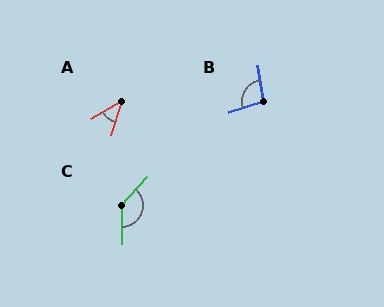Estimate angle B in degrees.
Approximately 99 degrees.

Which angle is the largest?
C, at approximately 136 degrees.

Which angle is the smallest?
A, at approximately 43 degrees.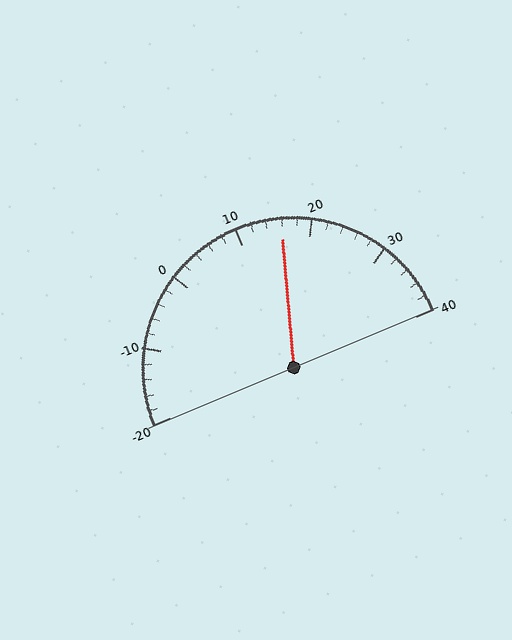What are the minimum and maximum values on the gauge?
The gauge ranges from -20 to 40.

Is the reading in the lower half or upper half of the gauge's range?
The reading is in the upper half of the range (-20 to 40).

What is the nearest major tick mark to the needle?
The nearest major tick mark is 20.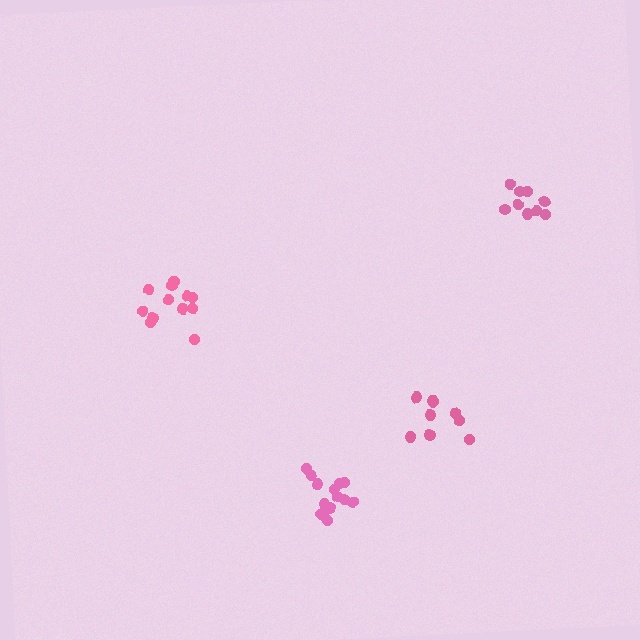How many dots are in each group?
Group 1: 13 dots, Group 2: 15 dots, Group 3: 9 dots, Group 4: 9 dots (46 total).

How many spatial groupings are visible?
There are 4 spatial groupings.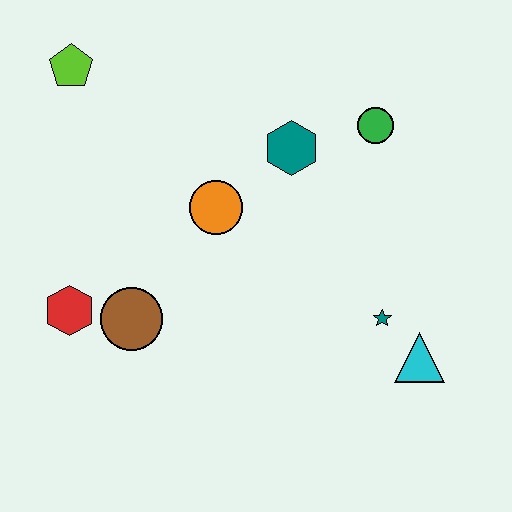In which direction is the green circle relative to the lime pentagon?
The green circle is to the right of the lime pentagon.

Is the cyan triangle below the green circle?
Yes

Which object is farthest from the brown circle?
The green circle is farthest from the brown circle.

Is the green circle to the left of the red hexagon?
No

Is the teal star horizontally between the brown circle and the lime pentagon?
No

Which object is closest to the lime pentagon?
The orange circle is closest to the lime pentagon.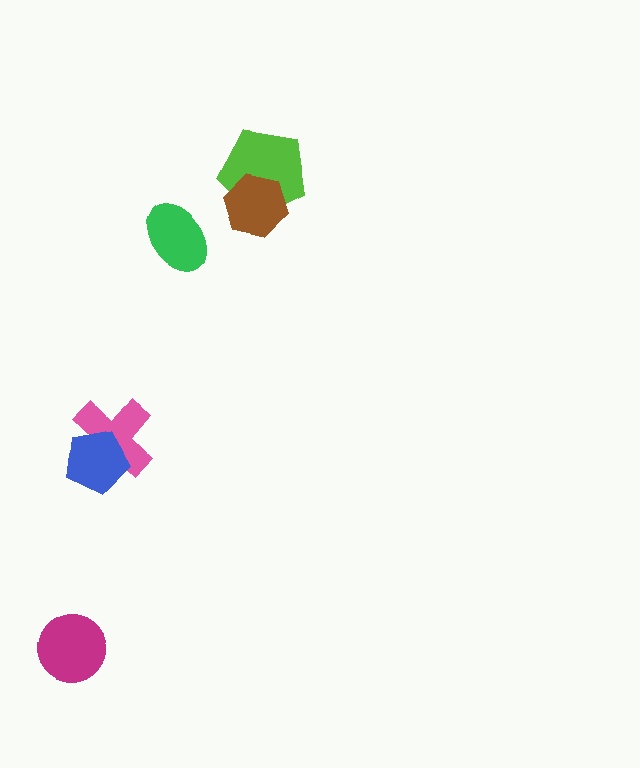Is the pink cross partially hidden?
Yes, it is partially covered by another shape.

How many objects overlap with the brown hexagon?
1 object overlaps with the brown hexagon.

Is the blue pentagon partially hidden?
No, no other shape covers it.